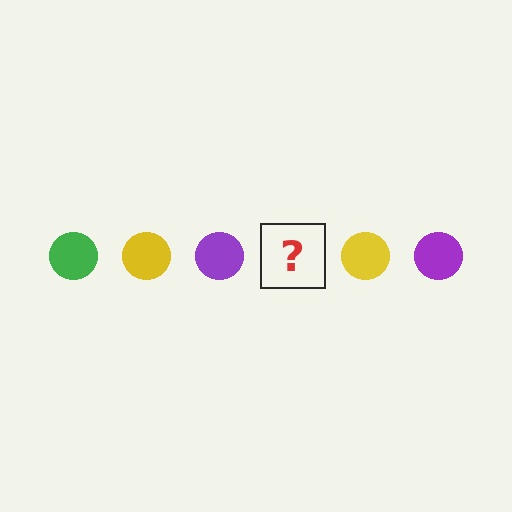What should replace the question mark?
The question mark should be replaced with a green circle.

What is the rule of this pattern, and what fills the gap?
The rule is that the pattern cycles through green, yellow, purple circles. The gap should be filled with a green circle.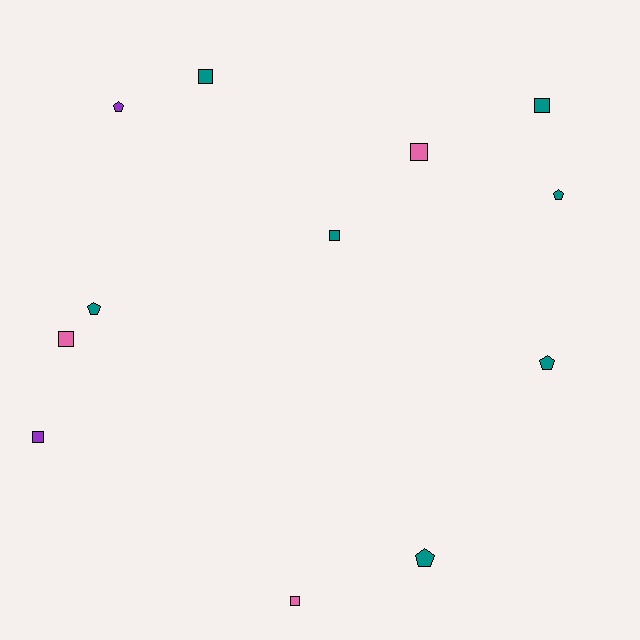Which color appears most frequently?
Teal, with 7 objects.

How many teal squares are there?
There are 3 teal squares.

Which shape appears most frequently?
Square, with 7 objects.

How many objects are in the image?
There are 12 objects.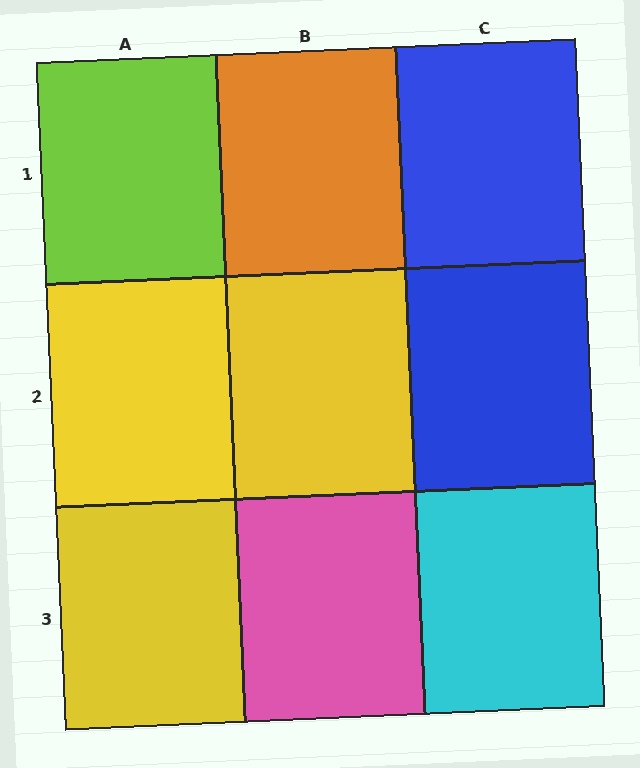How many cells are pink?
1 cell is pink.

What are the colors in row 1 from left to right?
Lime, orange, blue.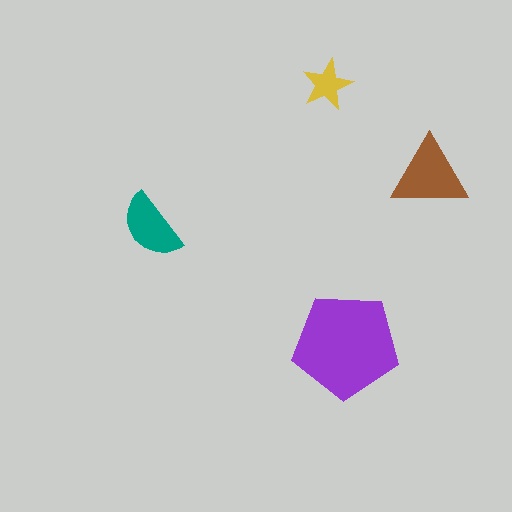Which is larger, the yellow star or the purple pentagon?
The purple pentagon.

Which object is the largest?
The purple pentagon.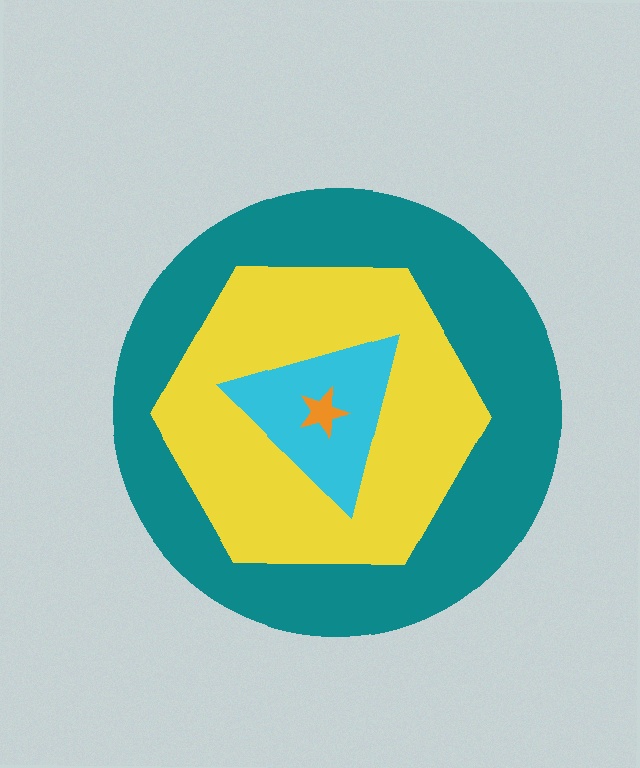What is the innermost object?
The orange star.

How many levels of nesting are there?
4.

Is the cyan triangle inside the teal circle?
Yes.